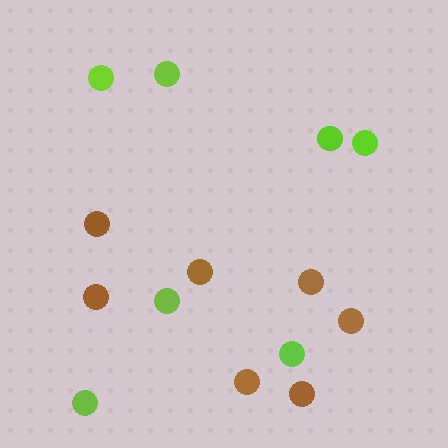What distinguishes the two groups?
There are 2 groups: one group of brown circles (7) and one group of lime circles (7).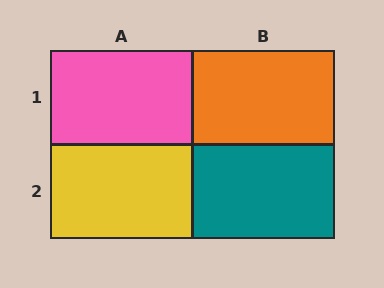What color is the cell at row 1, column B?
Orange.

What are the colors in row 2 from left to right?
Yellow, teal.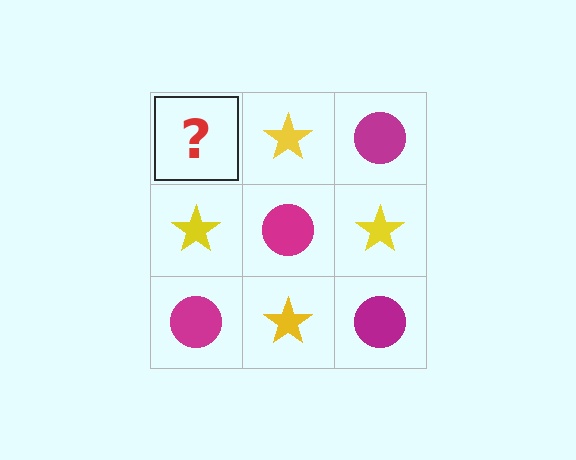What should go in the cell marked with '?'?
The missing cell should contain a magenta circle.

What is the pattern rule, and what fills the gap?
The rule is that it alternates magenta circle and yellow star in a checkerboard pattern. The gap should be filled with a magenta circle.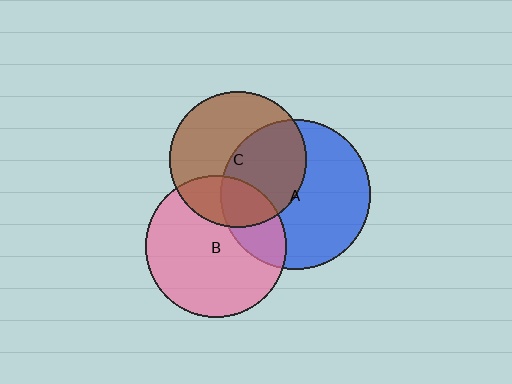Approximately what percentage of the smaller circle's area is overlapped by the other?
Approximately 25%.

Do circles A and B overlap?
Yes.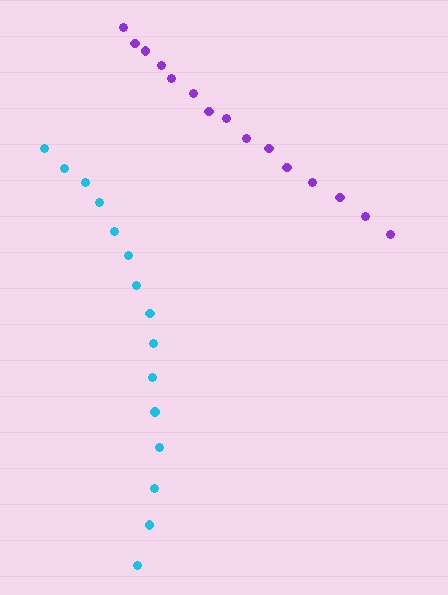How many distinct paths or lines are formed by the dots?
There are 2 distinct paths.